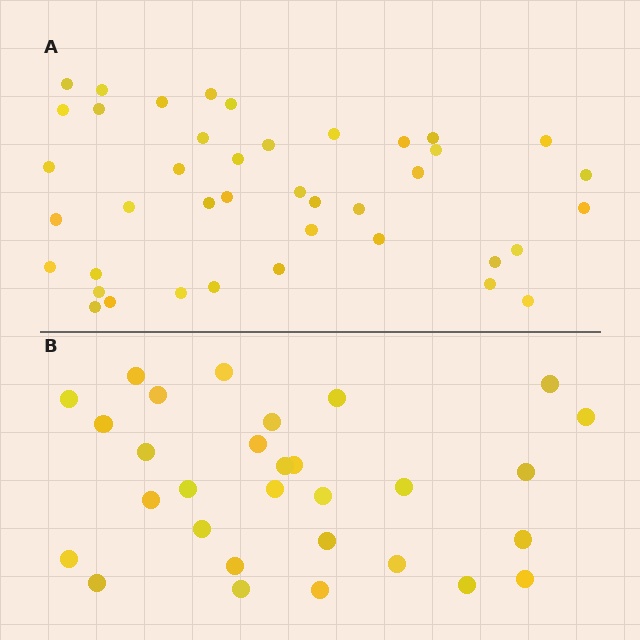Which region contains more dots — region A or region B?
Region A (the top region) has more dots.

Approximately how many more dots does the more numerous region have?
Region A has roughly 12 or so more dots than region B.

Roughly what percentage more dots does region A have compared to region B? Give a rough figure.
About 35% more.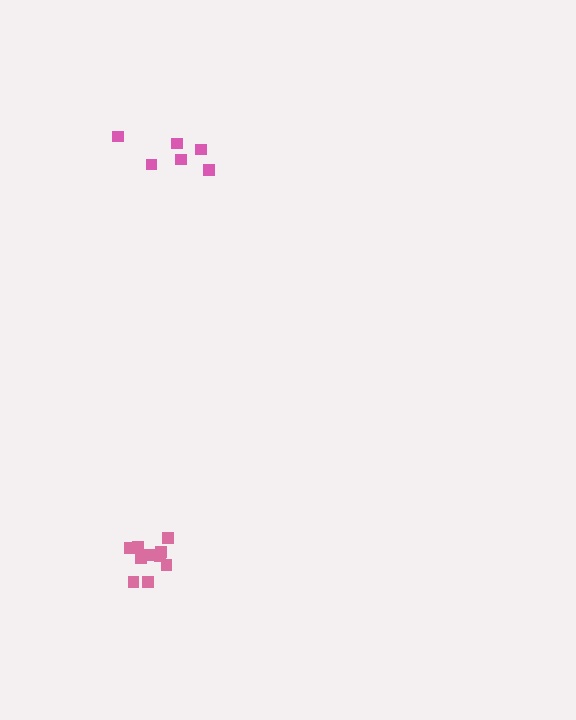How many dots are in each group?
Group 1: 6 dots, Group 2: 10 dots (16 total).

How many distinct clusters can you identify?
There are 2 distinct clusters.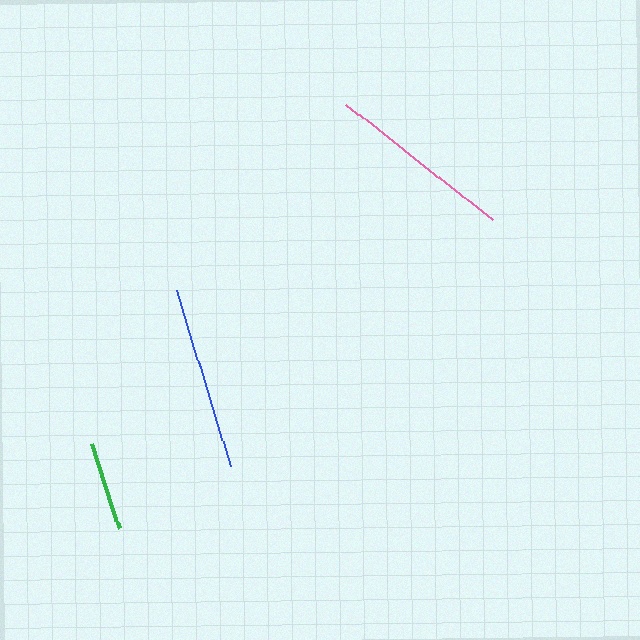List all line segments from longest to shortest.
From longest to shortest: pink, blue, green.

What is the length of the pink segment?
The pink segment is approximately 186 pixels long.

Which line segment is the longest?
The pink line is the longest at approximately 186 pixels.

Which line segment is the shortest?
The green line is the shortest at approximately 90 pixels.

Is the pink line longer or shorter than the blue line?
The pink line is longer than the blue line.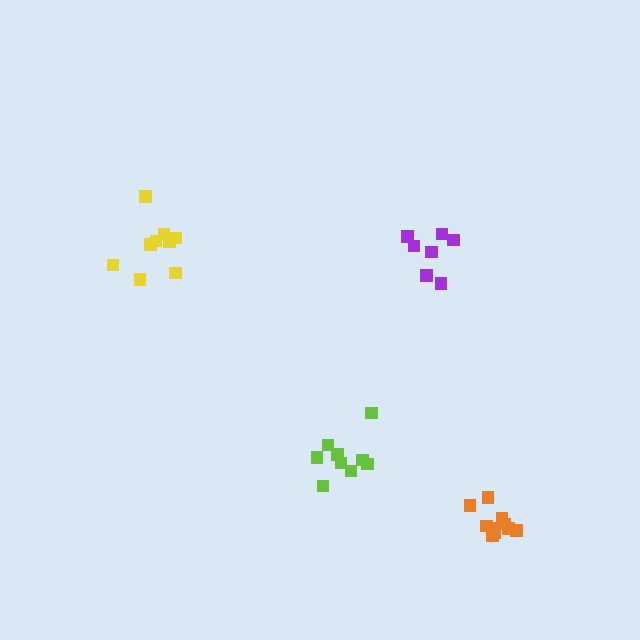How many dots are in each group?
Group 1: 9 dots, Group 2: 9 dots, Group 3: 7 dots, Group 4: 10 dots (35 total).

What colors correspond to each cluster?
The clusters are colored: yellow, lime, purple, orange.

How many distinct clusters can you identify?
There are 4 distinct clusters.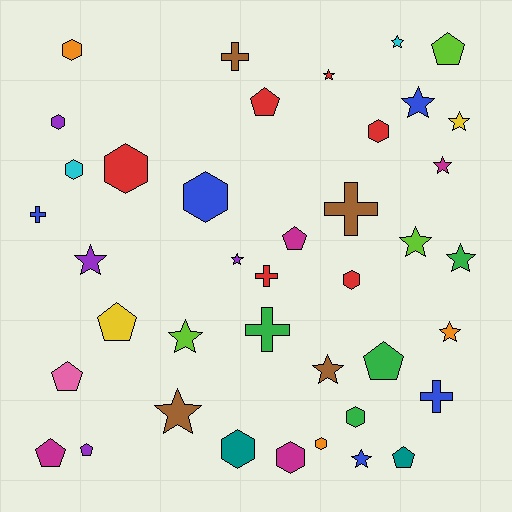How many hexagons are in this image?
There are 11 hexagons.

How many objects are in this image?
There are 40 objects.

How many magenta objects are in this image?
There are 4 magenta objects.